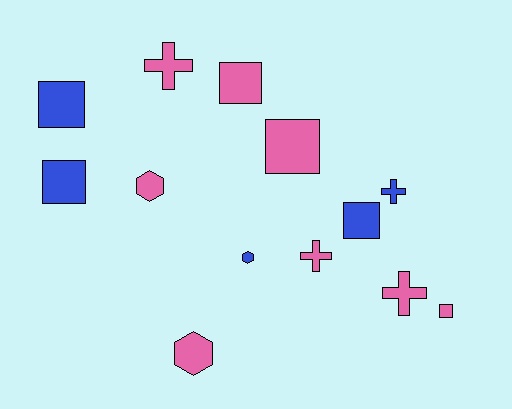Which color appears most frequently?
Pink, with 8 objects.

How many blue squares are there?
There are 3 blue squares.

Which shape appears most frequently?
Square, with 6 objects.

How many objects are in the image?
There are 13 objects.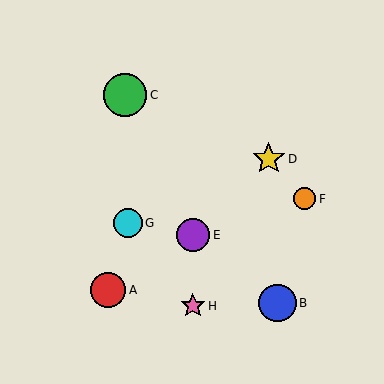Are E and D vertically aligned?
No, E is at x≈193 and D is at x≈269.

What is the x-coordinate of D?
Object D is at x≈269.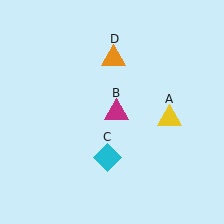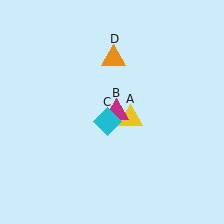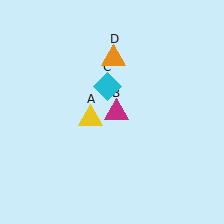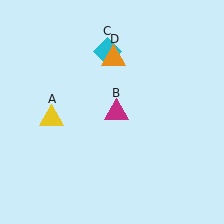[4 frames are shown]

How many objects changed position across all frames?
2 objects changed position: yellow triangle (object A), cyan diamond (object C).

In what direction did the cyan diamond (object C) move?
The cyan diamond (object C) moved up.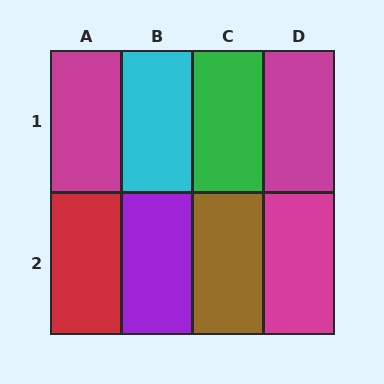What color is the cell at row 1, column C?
Green.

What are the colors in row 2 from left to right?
Red, purple, brown, magenta.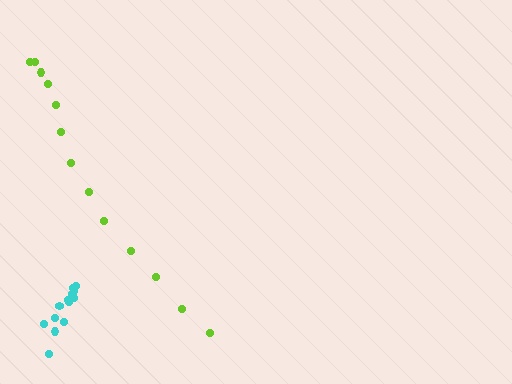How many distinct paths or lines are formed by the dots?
There are 2 distinct paths.